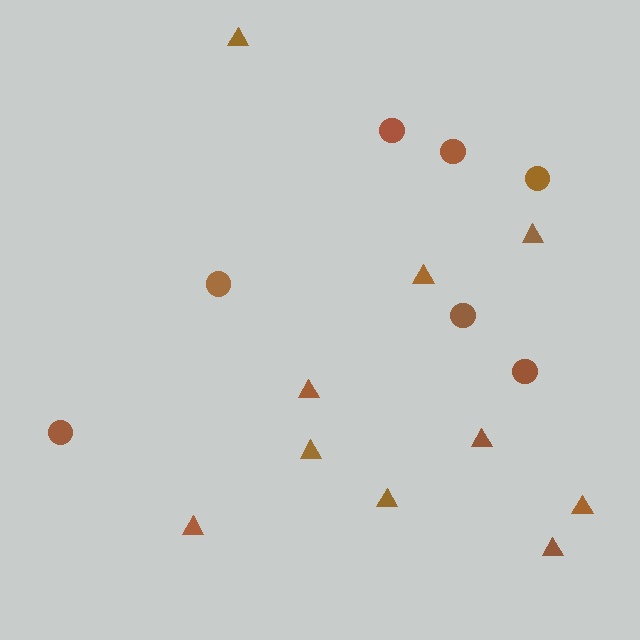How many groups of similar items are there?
There are 2 groups: one group of circles (7) and one group of triangles (10).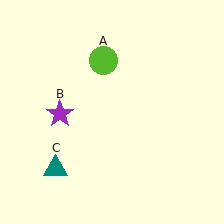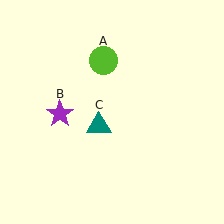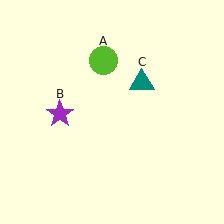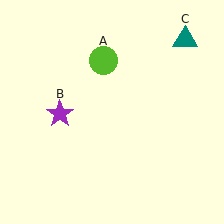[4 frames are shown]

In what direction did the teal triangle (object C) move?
The teal triangle (object C) moved up and to the right.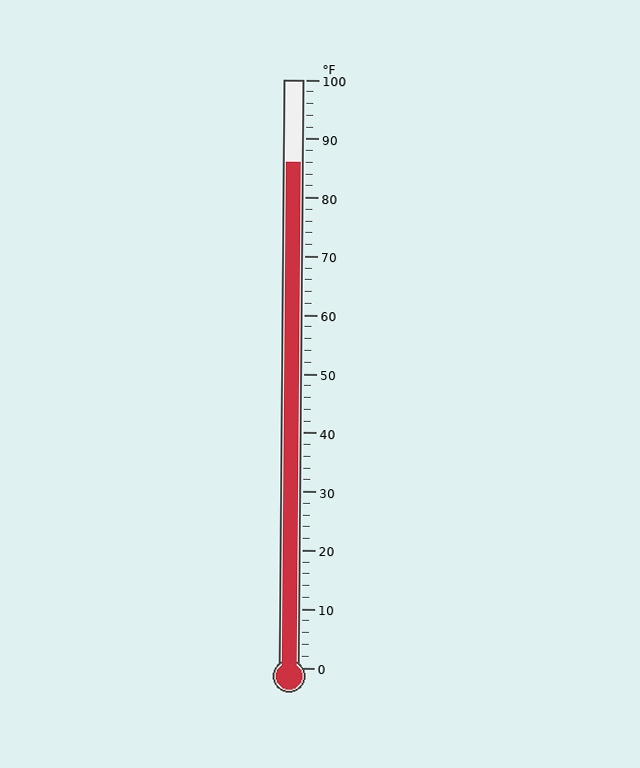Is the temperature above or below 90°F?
The temperature is below 90°F.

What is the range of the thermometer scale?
The thermometer scale ranges from 0°F to 100°F.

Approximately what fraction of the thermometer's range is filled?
The thermometer is filled to approximately 85% of its range.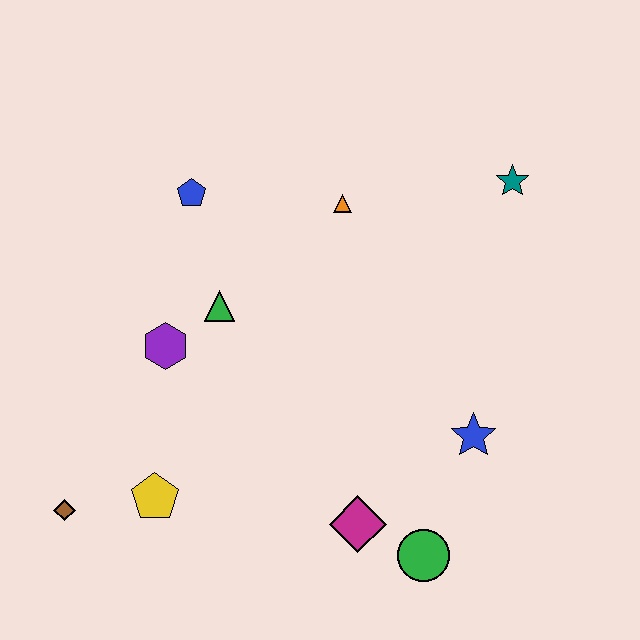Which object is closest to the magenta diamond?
The green circle is closest to the magenta diamond.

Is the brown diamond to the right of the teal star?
No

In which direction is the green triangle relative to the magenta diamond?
The green triangle is above the magenta diamond.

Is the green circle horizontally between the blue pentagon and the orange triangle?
No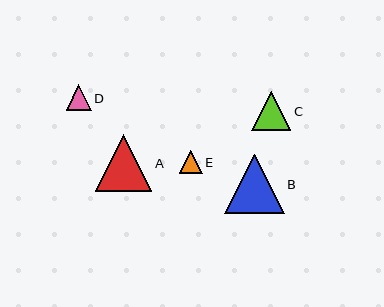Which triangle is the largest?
Triangle B is the largest with a size of approximately 60 pixels.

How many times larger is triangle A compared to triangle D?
Triangle A is approximately 2.2 times the size of triangle D.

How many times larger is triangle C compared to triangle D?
Triangle C is approximately 1.6 times the size of triangle D.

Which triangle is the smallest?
Triangle E is the smallest with a size of approximately 23 pixels.